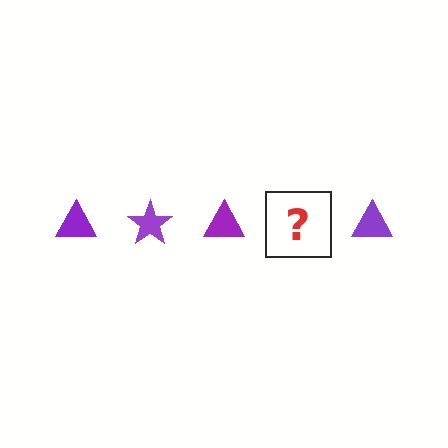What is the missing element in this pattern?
The missing element is a purple star.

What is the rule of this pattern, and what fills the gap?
The rule is that the pattern cycles through triangle, star shapes in purple. The gap should be filled with a purple star.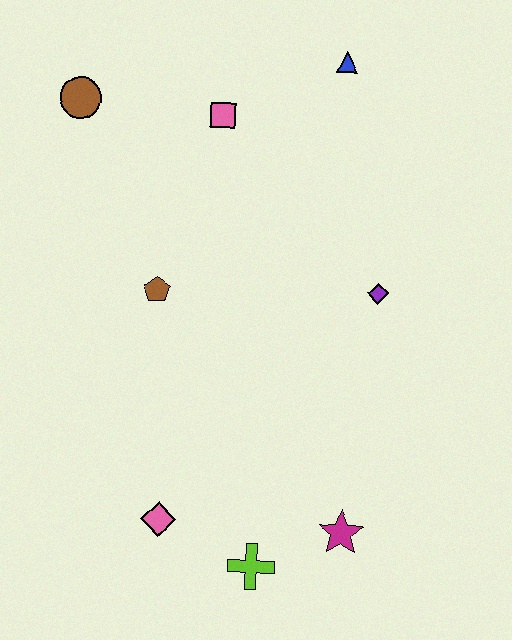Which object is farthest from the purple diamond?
The brown circle is farthest from the purple diamond.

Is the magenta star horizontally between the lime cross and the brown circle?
No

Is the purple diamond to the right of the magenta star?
Yes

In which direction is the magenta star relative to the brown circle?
The magenta star is below the brown circle.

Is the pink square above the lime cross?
Yes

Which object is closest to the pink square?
The blue triangle is closest to the pink square.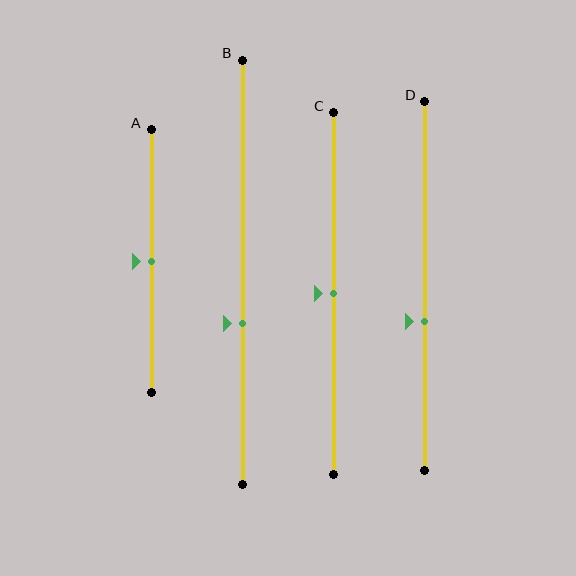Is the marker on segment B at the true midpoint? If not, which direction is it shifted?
No, the marker on segment B is shifted downward by about 12% of the segment length.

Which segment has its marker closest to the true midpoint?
Segment A has its marker closest to the true midpoint.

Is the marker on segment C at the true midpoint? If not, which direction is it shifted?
Yes, the marker on segment C is at the true midpoint.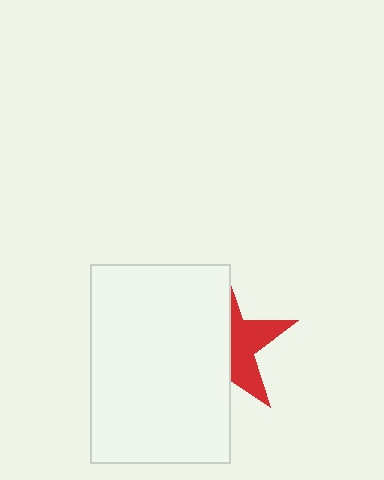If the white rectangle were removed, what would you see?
You would see the complete red star.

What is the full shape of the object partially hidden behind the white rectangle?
The partially hidden object is a red star.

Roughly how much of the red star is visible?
A small part of it is visible (roughly 40%).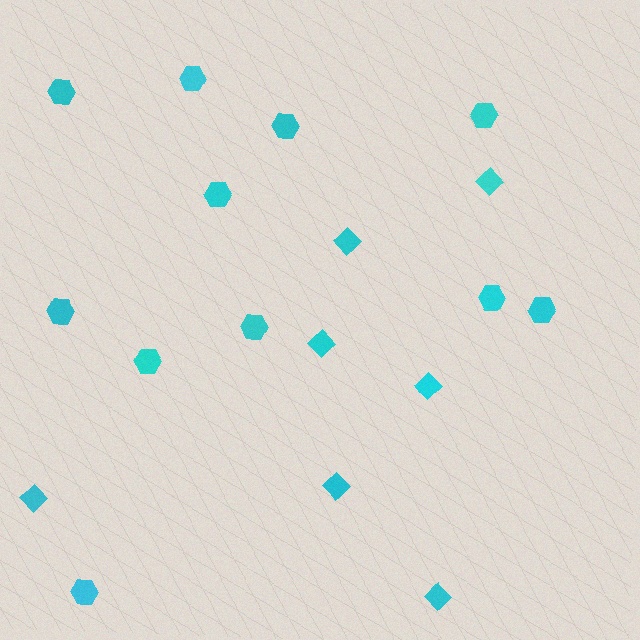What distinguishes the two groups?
There are 2 groups: one group of diamonds (7) and one group of hexagons (11).